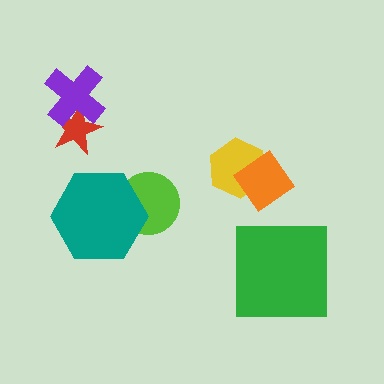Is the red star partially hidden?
Yes, it is partially covered by another shape.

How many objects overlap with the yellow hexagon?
1 object overlaps with the yellow hexagon.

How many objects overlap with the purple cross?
1 object overlaps with the purple cross.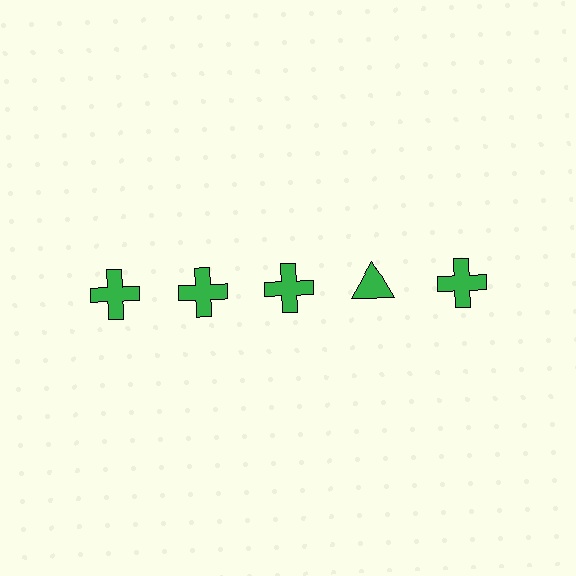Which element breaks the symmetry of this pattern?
The green triangle in the top row, second from right column breaks the symmetry. All other shapes are green crosses.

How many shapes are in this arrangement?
There are 5 shapes arranged in a grid pattern.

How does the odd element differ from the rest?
It has a different shape: triangle instead of cross.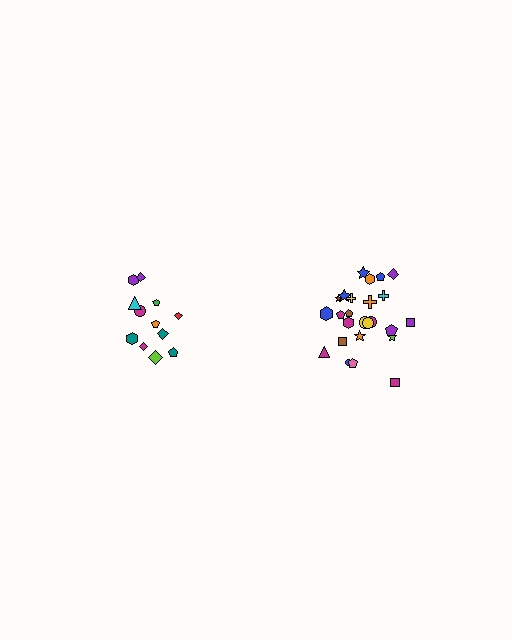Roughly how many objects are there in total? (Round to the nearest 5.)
Roughly 35 objects in total.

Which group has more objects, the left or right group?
The right group.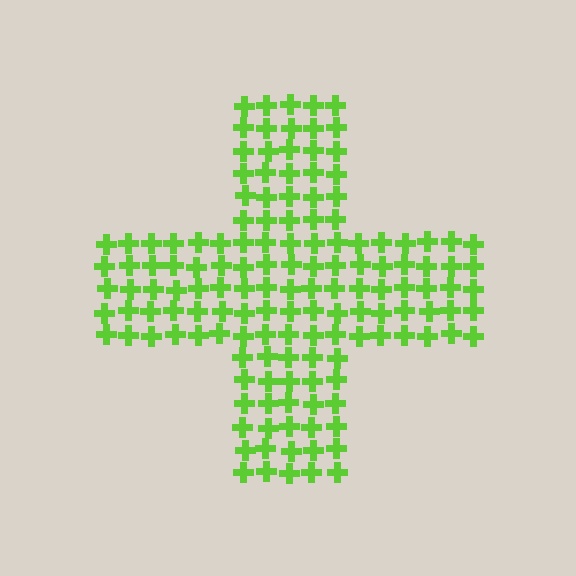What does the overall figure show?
The overall figure shows a cross.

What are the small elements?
The small elements are crosses.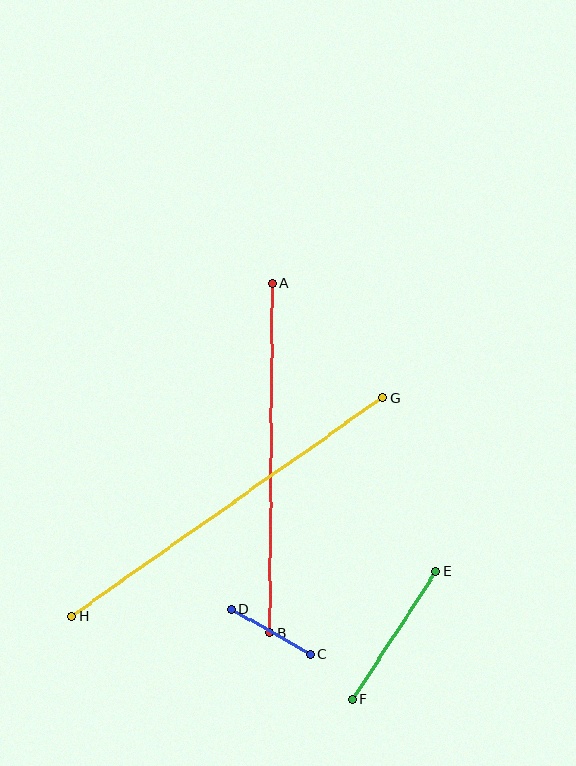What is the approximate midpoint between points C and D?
The midpoint is at approximately (271, 631) pixels.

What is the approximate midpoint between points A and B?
The midpoint is at approximately (271, 458) pixels.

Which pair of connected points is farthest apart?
Points G and H are farthest apart.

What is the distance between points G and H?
The distance is approximately 380 pixels.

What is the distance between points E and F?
The distance is approximately 153 pixels.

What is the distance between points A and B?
The distance is approximately 349 pixels.